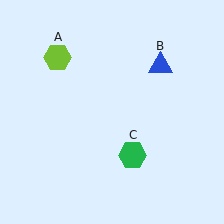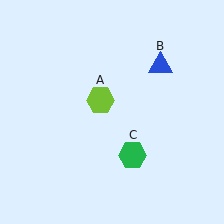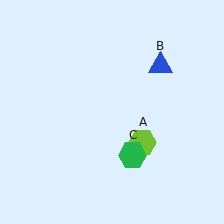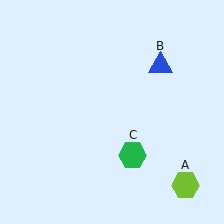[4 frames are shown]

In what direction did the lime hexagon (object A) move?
The lime hexagon (object A) moved down and to the right.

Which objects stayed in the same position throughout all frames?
Blue triangle (object B) and green hexagon (object C) remained stationary.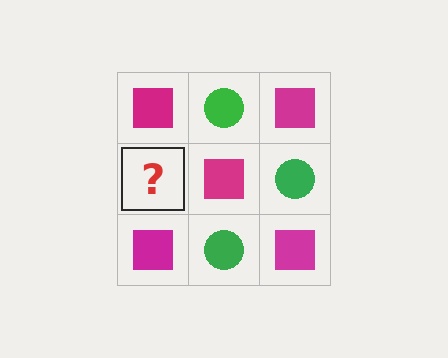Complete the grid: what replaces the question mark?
The question mark should be replaced with a green circle.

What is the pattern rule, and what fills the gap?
The rule is that it alternates magenta square and green circle in a checkerboard pattern. The gap should be filled with a green circle.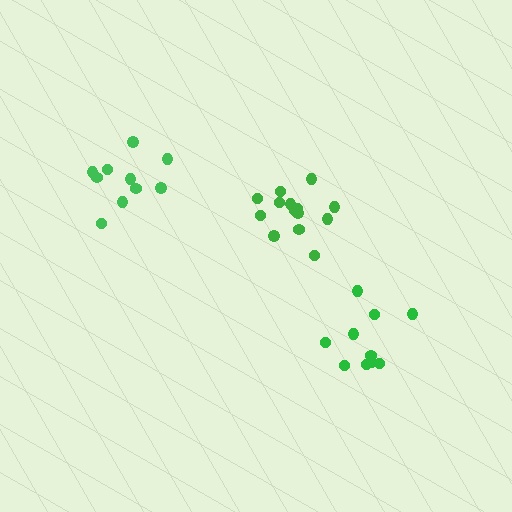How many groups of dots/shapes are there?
There are 3 groups.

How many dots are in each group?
Group 1: 10 dots, Group 2: 14 dots, Group 3: 10 dots (34 total).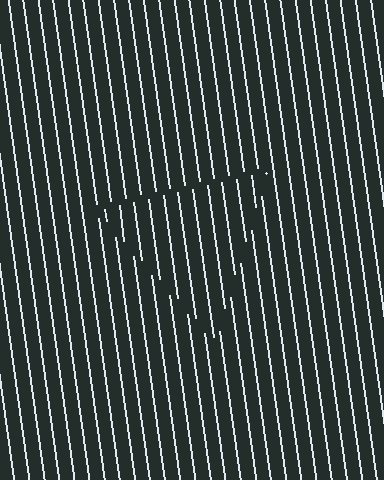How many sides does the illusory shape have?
3 sides — the line-ends trace a triangle.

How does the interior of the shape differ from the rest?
The interior of the shape contains the same grating, shifted by half a period — the contour is defined by the phase discontinuity where line-ends from the inner and outer gratings abut.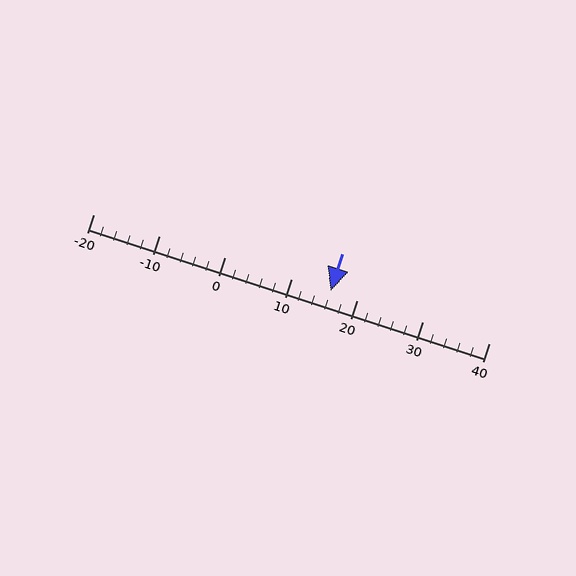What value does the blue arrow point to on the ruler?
The blue arrow points to approximately 16.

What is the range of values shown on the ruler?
The ruler shows values from -20 to 40.